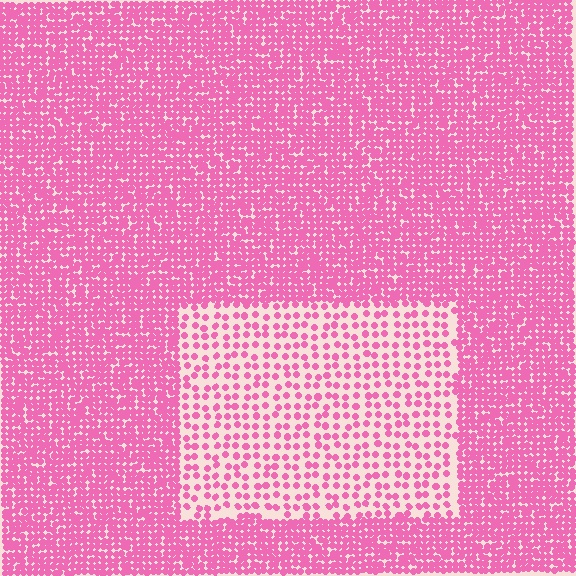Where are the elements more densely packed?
The elements are more densely packed outside the rectangle boundary.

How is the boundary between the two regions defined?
The boundary is defined by a change in element density (approximately 2.6x ratio). All elements are the same color, size, and shape.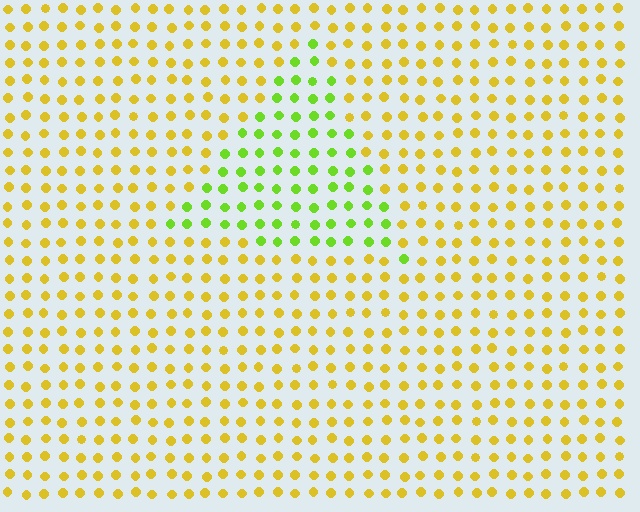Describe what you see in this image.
The image is filled with small yellow elements in a uniform arrangement. A triangle-shaped region is visible where the elements are tinted to a slightly different hue, forming a subtle color boundary.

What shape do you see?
I see a triangle.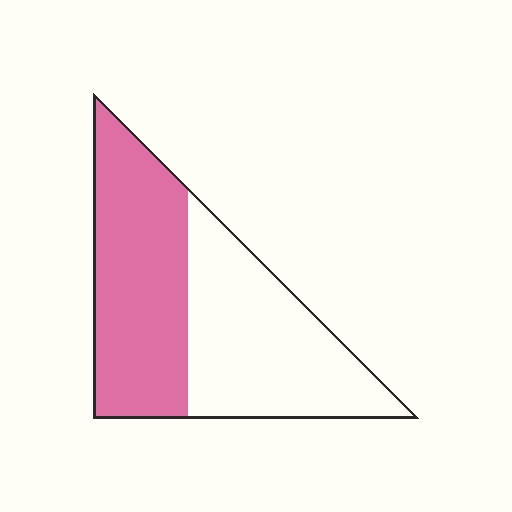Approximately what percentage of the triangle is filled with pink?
Approximately 50%.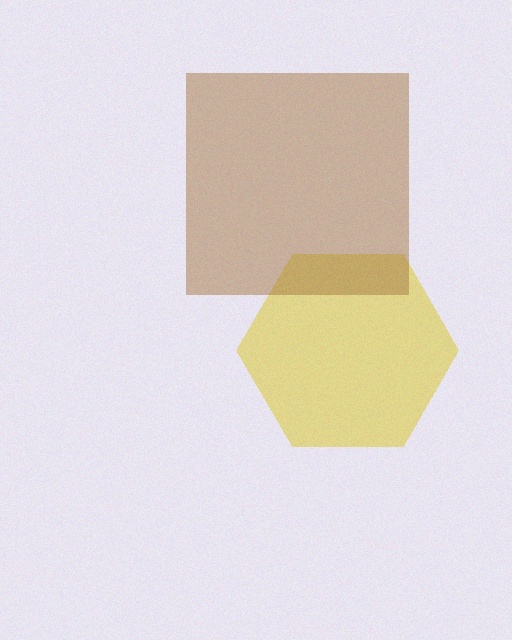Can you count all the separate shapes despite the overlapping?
Yes, there are 2 separate shapes.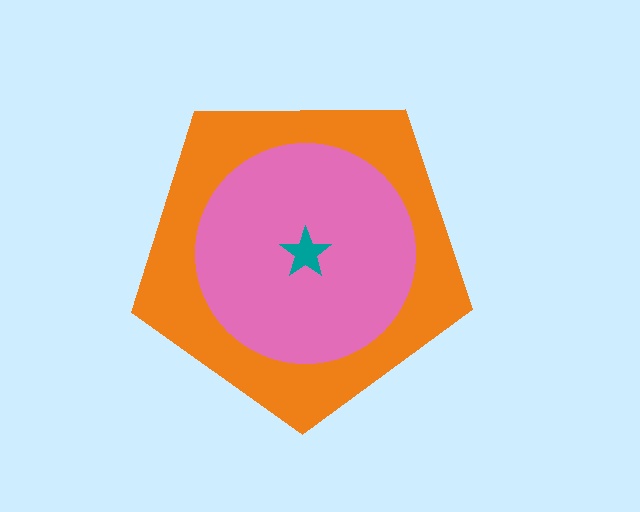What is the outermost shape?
The orange pentagon.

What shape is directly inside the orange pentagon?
The pink circle.